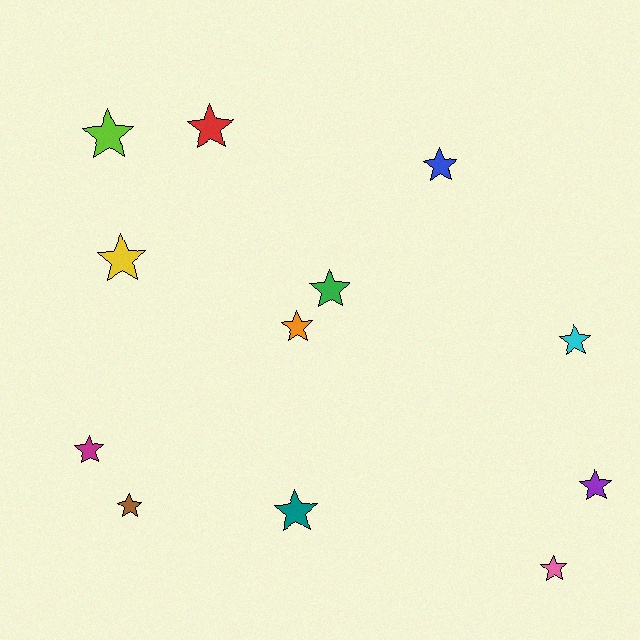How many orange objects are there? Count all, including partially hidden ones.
There is 1 orange object.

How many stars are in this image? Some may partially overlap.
There are 12 stars.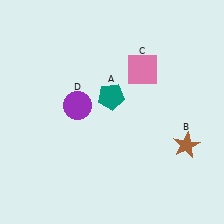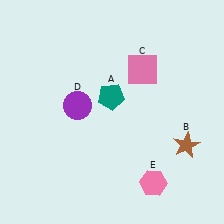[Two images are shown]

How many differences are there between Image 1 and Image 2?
There is 1 difference between the two images.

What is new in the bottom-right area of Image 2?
A pink hexagon (E) was added in the bottom-right area of Image 2.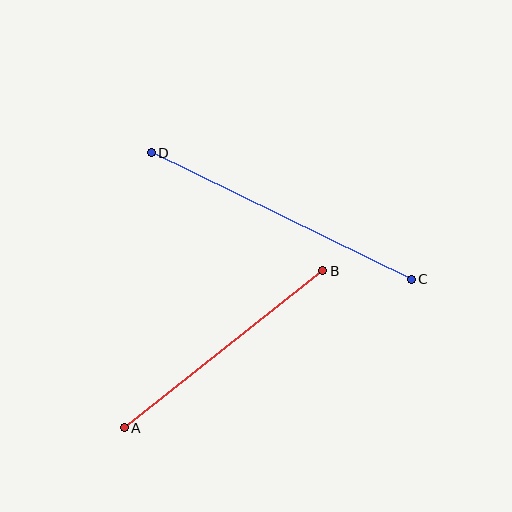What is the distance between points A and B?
The distance is approximately 253 pixels.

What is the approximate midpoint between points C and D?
The midpoint is at approximately (281, 216) pixels.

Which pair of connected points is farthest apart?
Points C and D are farthest apart.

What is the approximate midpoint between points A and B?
The midpoint is at approximately (224, 349) pixels.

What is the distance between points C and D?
The distance is approximately 289 pixels.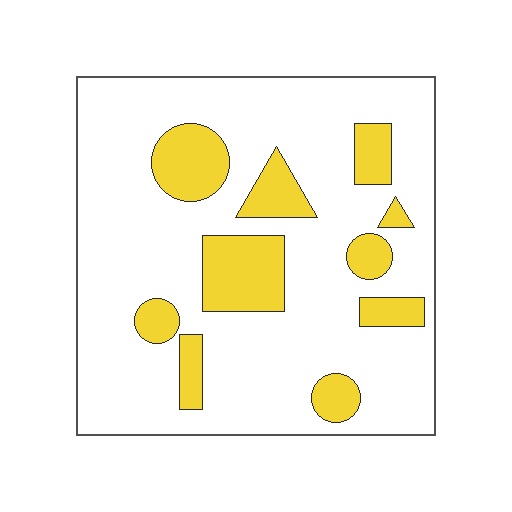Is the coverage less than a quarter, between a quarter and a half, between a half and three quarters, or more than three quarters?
Less than a quarter.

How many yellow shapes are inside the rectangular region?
10.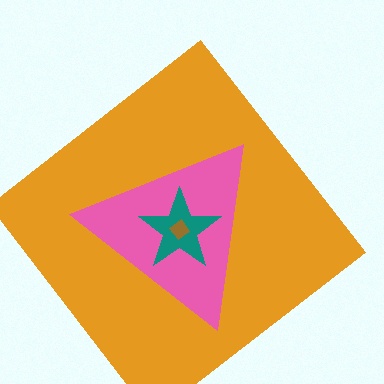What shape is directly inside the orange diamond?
The pink triangle.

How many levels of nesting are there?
4.